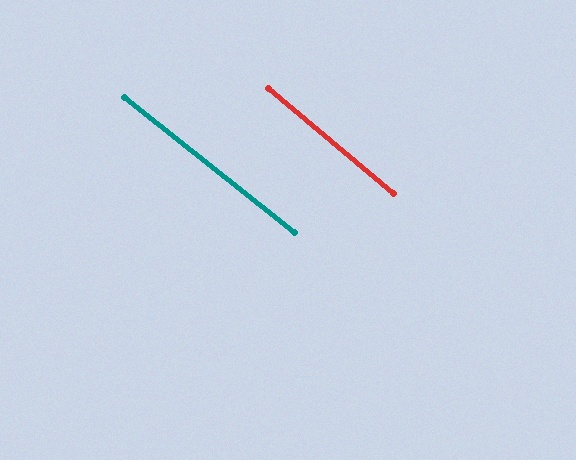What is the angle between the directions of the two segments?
Approximately 2 degrees.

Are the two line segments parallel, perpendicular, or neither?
Parallel — their directions differ by only 1.5°.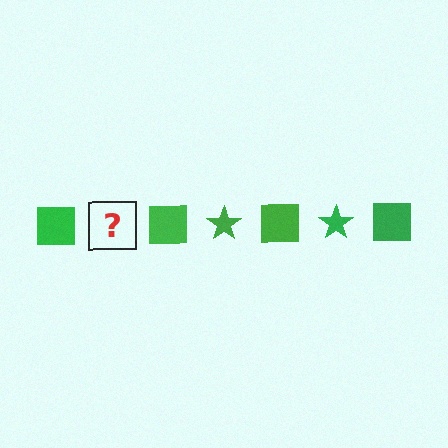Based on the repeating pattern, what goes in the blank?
The blank should be a green star.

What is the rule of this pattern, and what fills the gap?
The rule is that the pattern cycles through square, star shapes in green. The gap should be filled with a green star.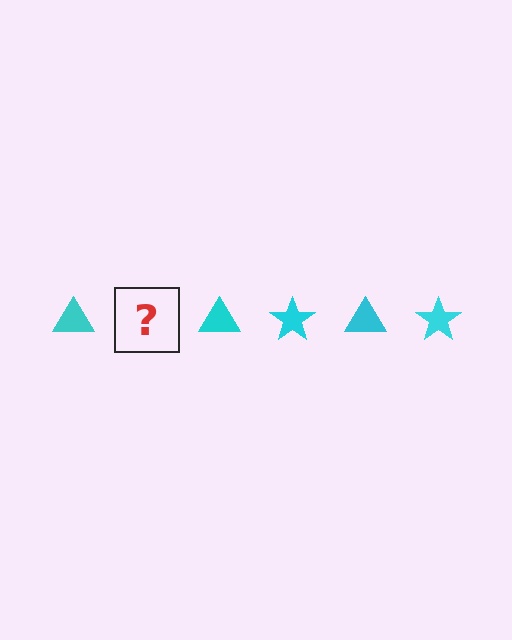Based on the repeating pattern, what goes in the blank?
The blank should be a cyan star.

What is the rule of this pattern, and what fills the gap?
The rule is that the pattern cycles through triangle, star shapes in cyan. The gap should be filled with a cyan star.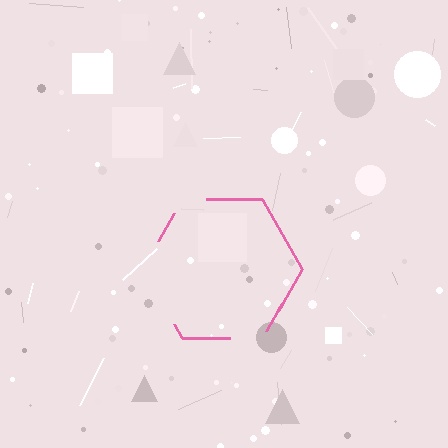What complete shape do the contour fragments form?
The contour fragments form a hexagon.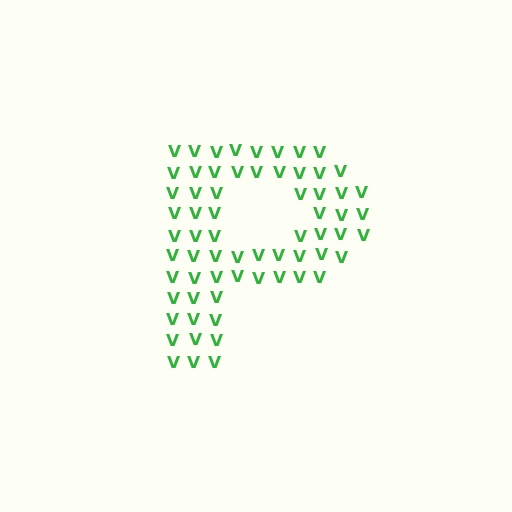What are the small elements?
The small elements are letter V's.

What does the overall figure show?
The overall figure shows the letter P.